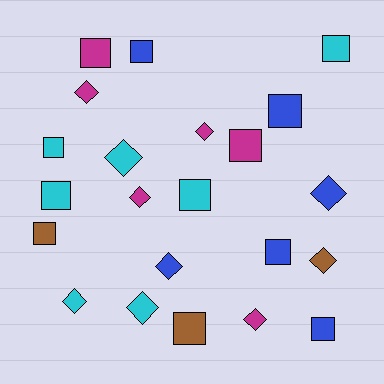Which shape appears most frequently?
Square, with 12 objects.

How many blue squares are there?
There are 4 blue squares.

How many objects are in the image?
There are 22 objects.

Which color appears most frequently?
Cyan, with 7 objects.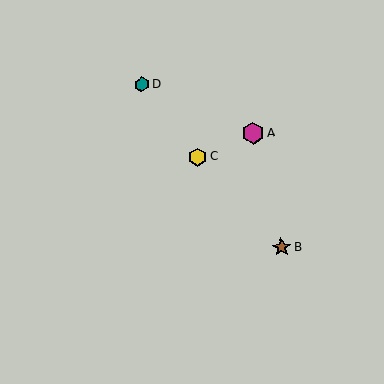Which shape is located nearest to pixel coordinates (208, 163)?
The yellow hexagon (labeled C) at (197, 157) is nearest to that location.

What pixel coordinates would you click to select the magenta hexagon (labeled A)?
Click at (253, 133) to select the magenta hexagon A.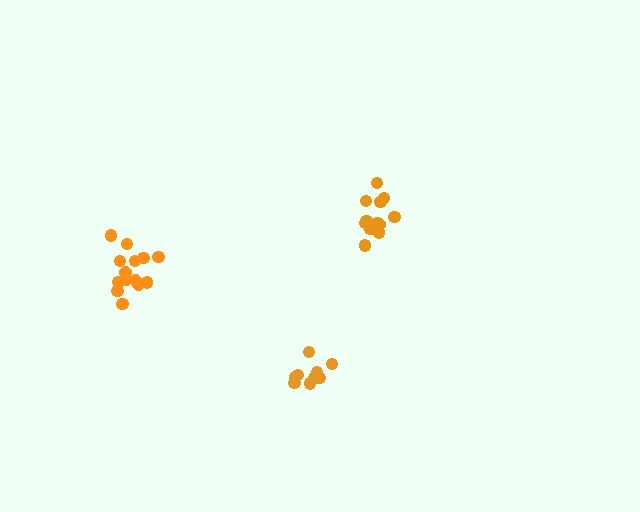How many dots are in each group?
Group 1: 12 dots, Group 2: 9 dots, Group 3: 14 dots (35 total).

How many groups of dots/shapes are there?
There are 3 groups.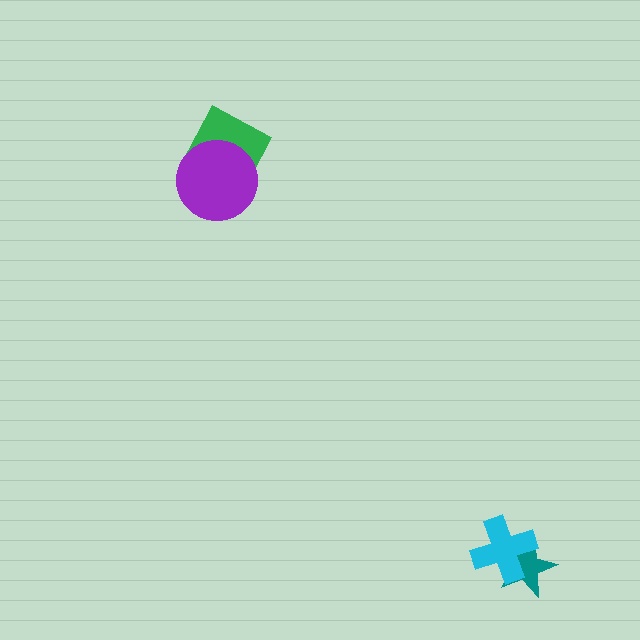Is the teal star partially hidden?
Yes, it is partially covered by another shape.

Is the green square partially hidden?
Yes, it is partially covered by another shape.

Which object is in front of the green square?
The purple circle is in front of the green square.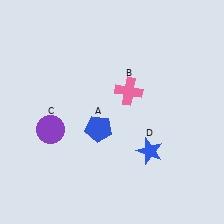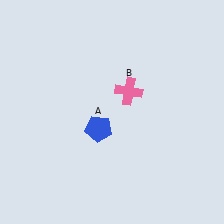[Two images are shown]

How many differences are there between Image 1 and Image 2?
There are 2 differences between the two images.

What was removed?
The blue star (D), the purple circle (C) were removed in Image 2.